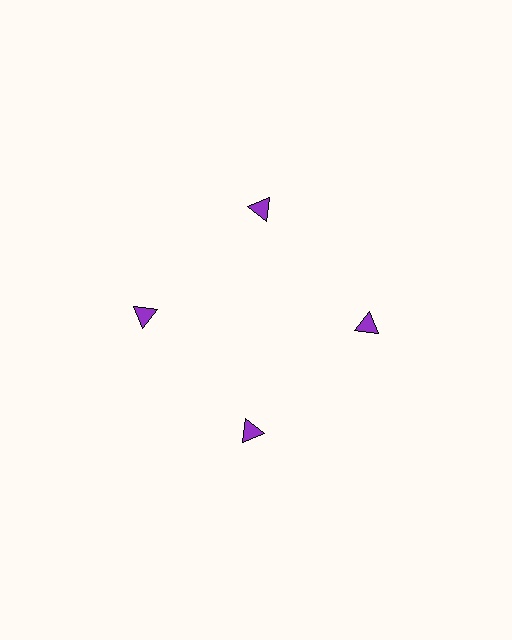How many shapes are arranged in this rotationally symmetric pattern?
There are 4 shapes, arranged in 4 groups of 1.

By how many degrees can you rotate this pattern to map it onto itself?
The pattern maps onto itself every 90 degrees of rotation.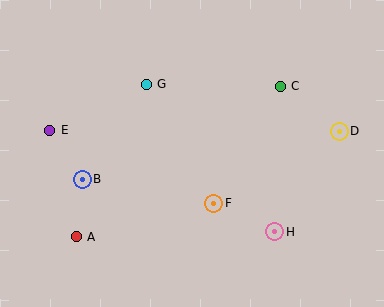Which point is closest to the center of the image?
Point F at (214, 203) is closest to the center.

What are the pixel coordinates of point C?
Point C is at (280, 86).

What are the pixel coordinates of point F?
Point F is at (214, 203).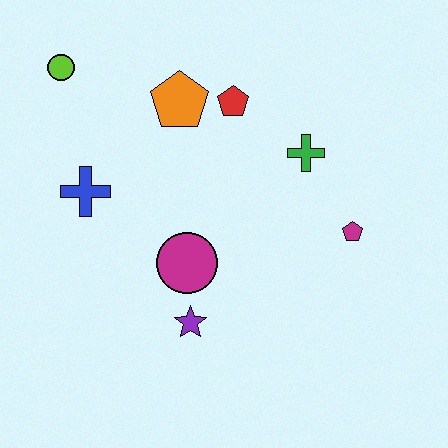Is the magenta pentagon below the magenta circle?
No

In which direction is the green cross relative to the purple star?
The green cross is above the purple star.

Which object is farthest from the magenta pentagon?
The lime circle is farthest from the magenta pentagon.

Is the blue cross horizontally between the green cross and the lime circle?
Yes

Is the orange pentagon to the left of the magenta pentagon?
Yes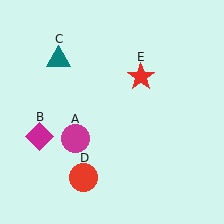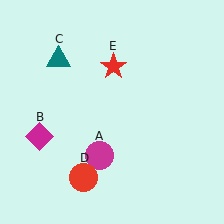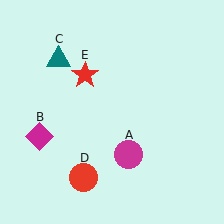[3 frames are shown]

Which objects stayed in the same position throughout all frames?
Magenta diamond (object B) and teal triangle (object C) and red circle (object D) remained stationary.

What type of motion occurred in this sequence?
The magenta circle (object A), red star (object E) rotated counterclockwise around the center of the scene.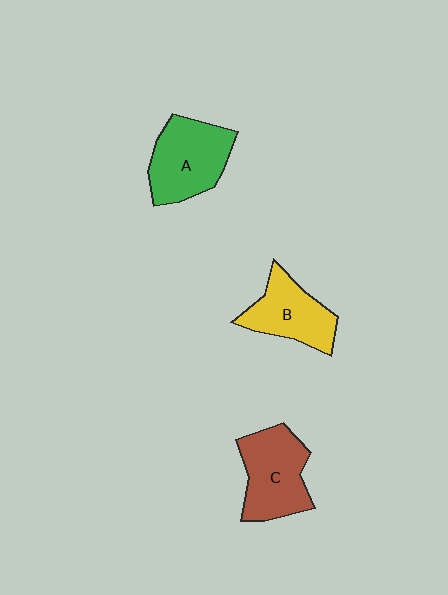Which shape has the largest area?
Shape A (green).